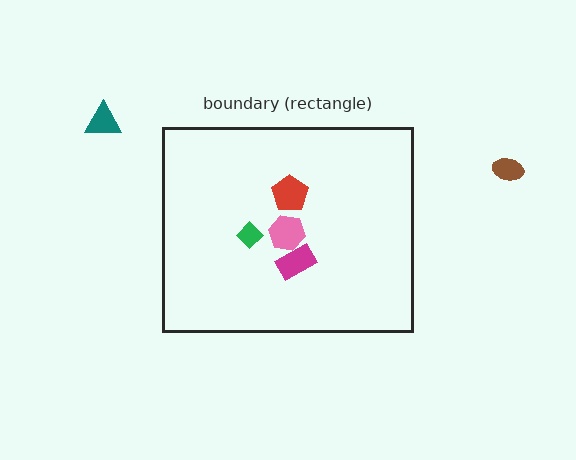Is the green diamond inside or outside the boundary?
Inside.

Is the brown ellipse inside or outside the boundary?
Outside.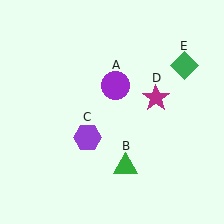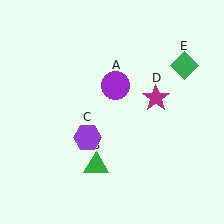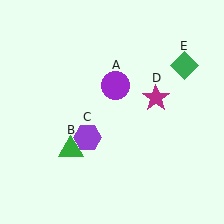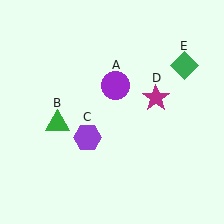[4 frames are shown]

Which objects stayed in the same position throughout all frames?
Purple circle (object A) and purple hexagon (object C) and magenta star (object D) and green diamond (object E) remained stationary.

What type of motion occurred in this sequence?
The green triangle (object B) rotated clockwise around the center of the scene.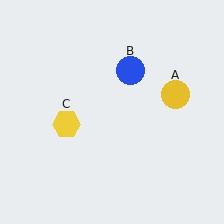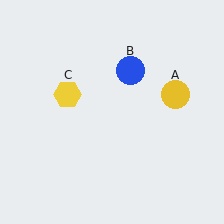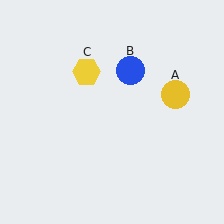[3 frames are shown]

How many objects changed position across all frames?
1 object changed position: yellow hexagon (object C).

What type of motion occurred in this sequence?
The yellow hexagon (object C) rotated clockwise around the center of the scene.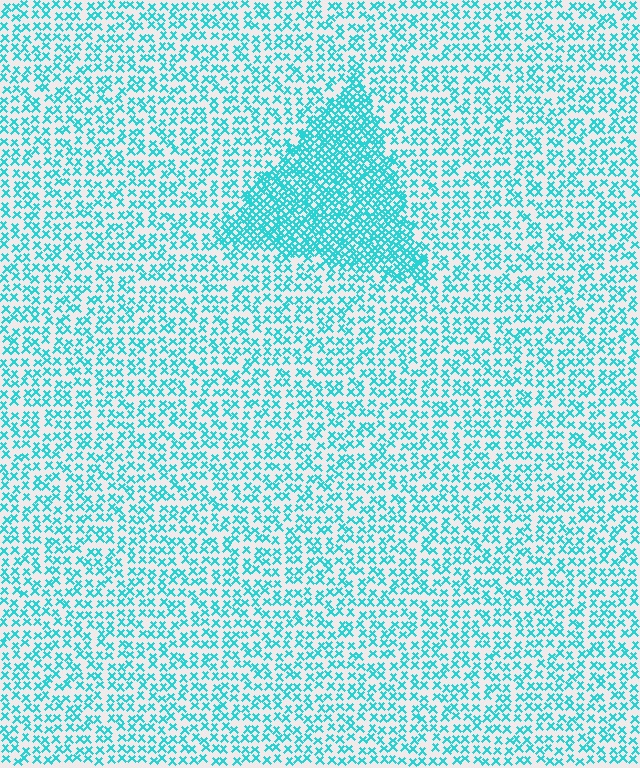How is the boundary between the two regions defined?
The boundary is defined by a change in element density (approximately 2.2x ratio). All elements are the same color, size, and shape.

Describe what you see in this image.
The image contains small cyan elements arranged at two different densities. A triangle-shaped region is visible where the elements are more densely packed than the surrounding area.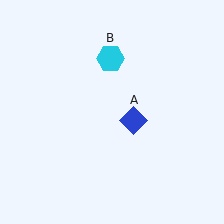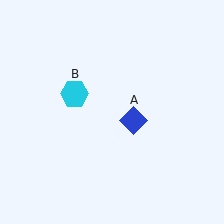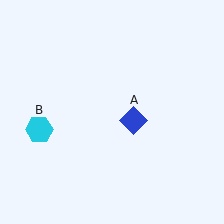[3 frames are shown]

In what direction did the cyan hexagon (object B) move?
The cyan hexagon (object B) moved down and to the left.